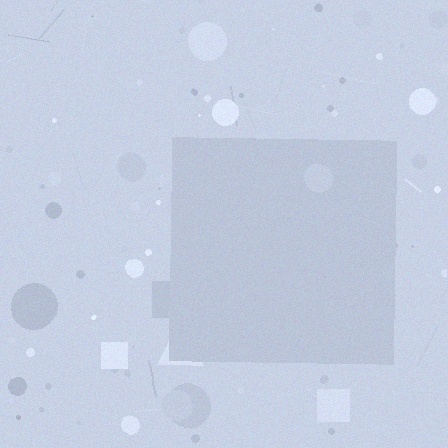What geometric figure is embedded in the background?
A square is embedded in the background.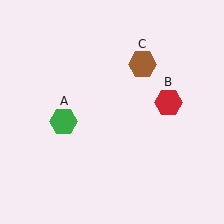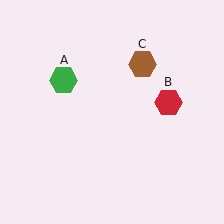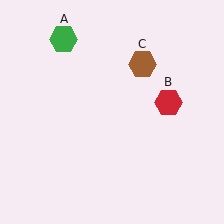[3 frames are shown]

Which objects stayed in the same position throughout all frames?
Red hexagon (object B) and brown hexagon (object C) remained stationary.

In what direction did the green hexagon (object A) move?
The green hexagon (object A) moved up.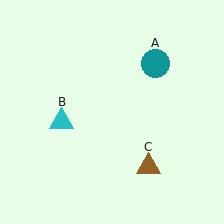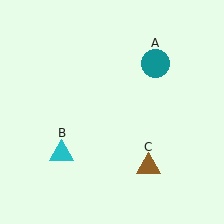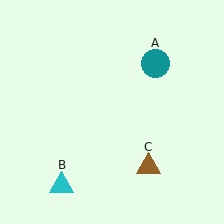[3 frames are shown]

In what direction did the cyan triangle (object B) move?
The cyan triangle (object B) moved down.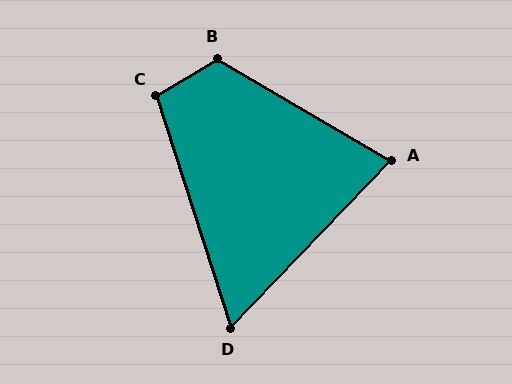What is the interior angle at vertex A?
Approximately 77 degrees (acute).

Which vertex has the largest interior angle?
B, at approximately 119 degrees.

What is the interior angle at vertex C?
Approximately 103 degrees (obtuse).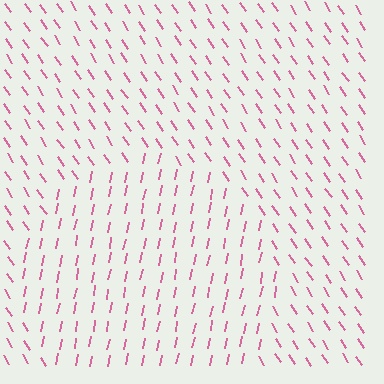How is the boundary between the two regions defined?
The boundary is defined purely by a change in line orientation (approximately 45 degrees difference). All lines are the same color and thickness.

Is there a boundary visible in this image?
Yes, there is a texture boundary formed by a change in line orientation.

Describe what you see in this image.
The image is filled with small pink line segments. A circle region in the image has lines oriented differently from the surrounding lines, creating a visible texture boundary.